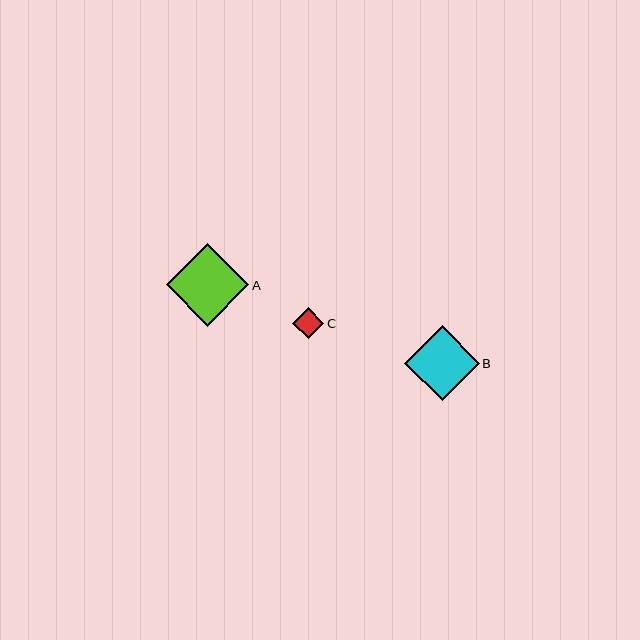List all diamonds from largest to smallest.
From largest to smallest: A, B, C.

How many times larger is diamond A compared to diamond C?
Diamond A is approximately 2.7 times the size of diamond C.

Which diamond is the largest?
Diamond A is the largest with a size of approximately 83 pixels.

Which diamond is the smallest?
Diamond C is the smallest with a size of approximately 31 pixels.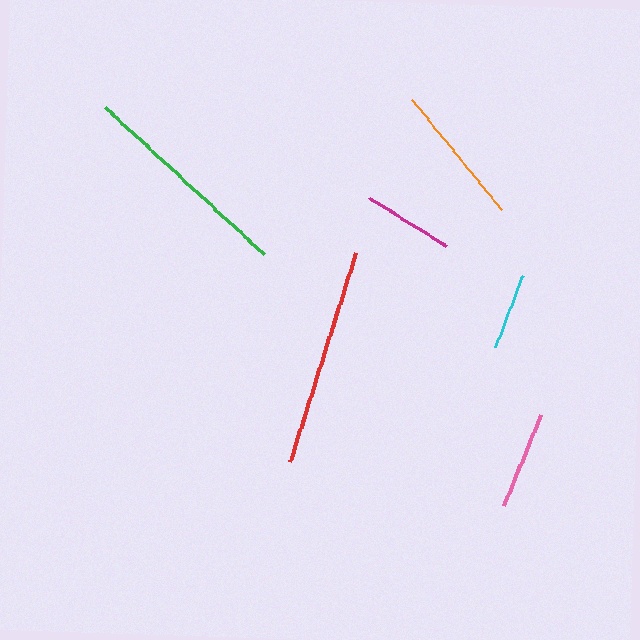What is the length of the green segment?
The green segment is approximately 218 pixels long.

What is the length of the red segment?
The red segment is approximately 219 pixels long.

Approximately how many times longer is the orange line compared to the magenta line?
The orange line is approximately 1.5 times the length of the magenta line.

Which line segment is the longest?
The red line is the longest at approximately 219 pixels.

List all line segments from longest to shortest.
From longest to shortest: red, green, orange, pink, magenta, cyan.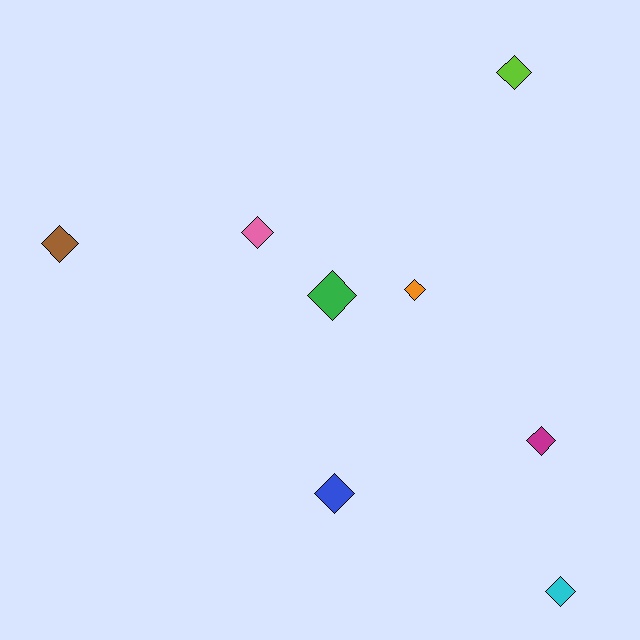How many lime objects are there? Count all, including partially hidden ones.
There is 1 lime object.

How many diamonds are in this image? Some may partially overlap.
There are 8 diamonds.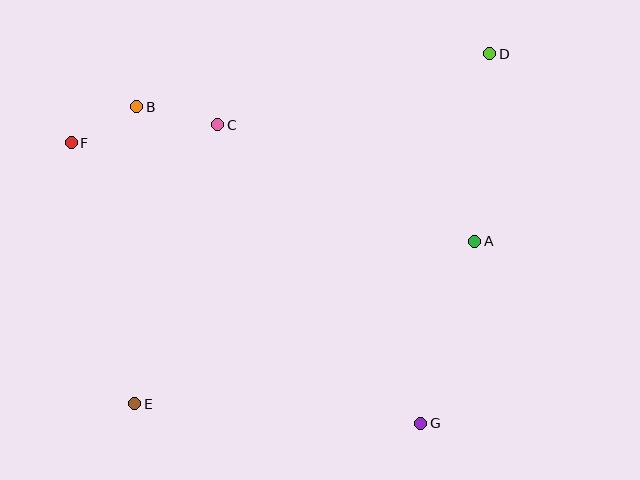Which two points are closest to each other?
Points B and F are closest to each other.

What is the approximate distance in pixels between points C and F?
The distance between C and F is approximately 148 pixels.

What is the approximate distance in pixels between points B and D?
The distance between B and D is approximately 357 pixels.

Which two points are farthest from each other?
Points D and E are farthest from each other.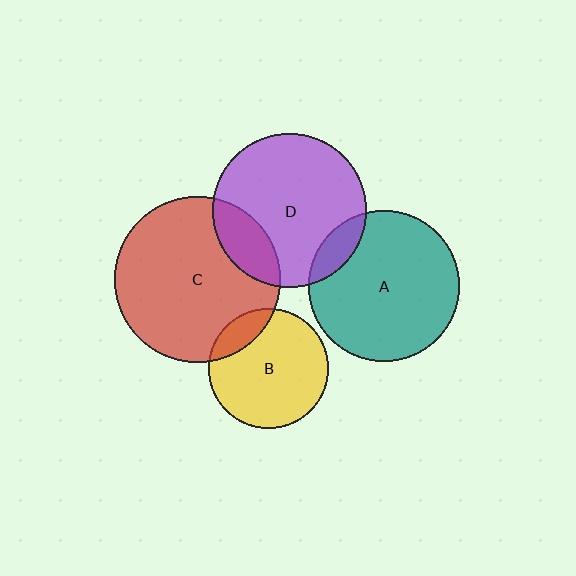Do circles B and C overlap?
Yes.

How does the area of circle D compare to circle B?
Approximately 1.6 times.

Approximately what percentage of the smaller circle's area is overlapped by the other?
Approximately 15%.